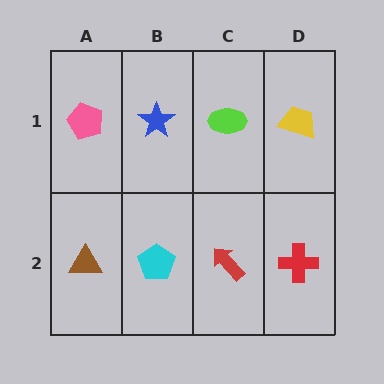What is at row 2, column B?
A cyan pentagon.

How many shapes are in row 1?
4 shapes.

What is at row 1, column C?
A lime ellipse.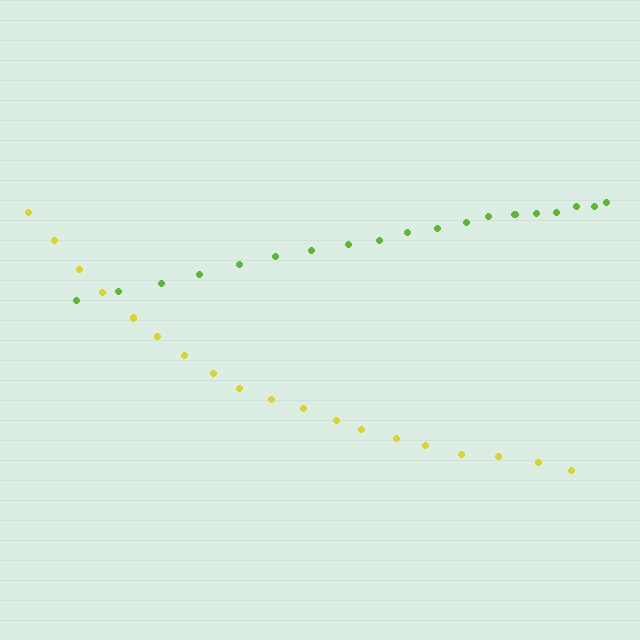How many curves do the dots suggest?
There are 2 distinct paths.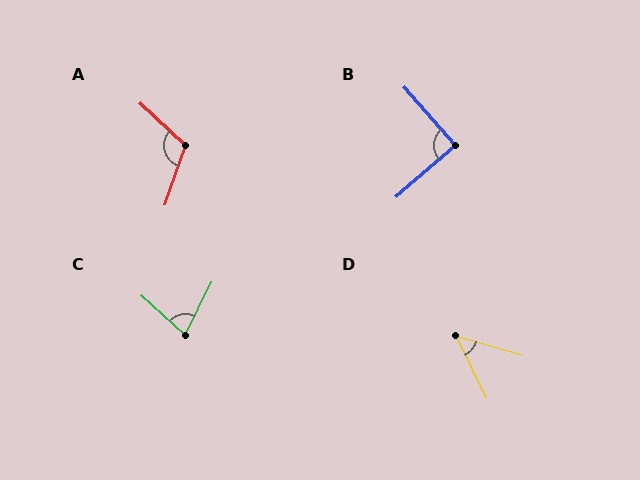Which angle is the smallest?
D, at approximately 48 degrees.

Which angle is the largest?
A, at approximately 114 degrees.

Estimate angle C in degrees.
Approximately 74 degrees.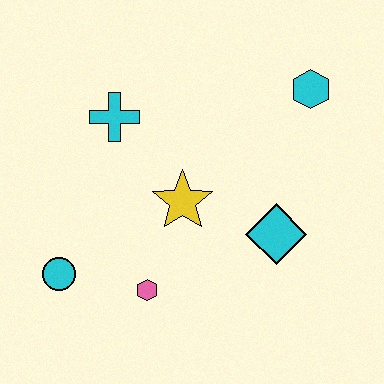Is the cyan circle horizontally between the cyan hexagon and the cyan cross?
No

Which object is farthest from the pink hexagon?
The cyan hexagon is farthest from the pink hexagon.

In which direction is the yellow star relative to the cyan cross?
The yellow star is below the cyan cross.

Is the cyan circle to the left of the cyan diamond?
Yes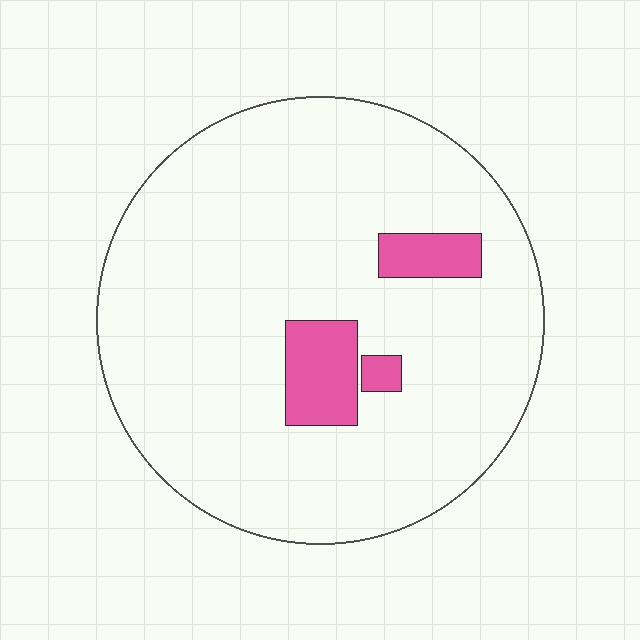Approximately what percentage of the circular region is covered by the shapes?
Approximately 10%.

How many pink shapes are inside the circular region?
3.